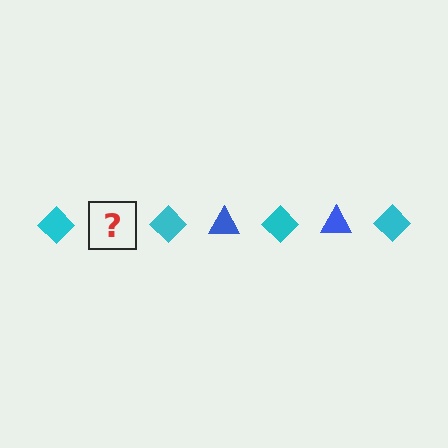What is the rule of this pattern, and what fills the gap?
The rule is that the pattern alternates between cyan diamond and blue triangle. The gap should be filled with a blue triangle.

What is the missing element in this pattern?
The missing element is a blue triangle.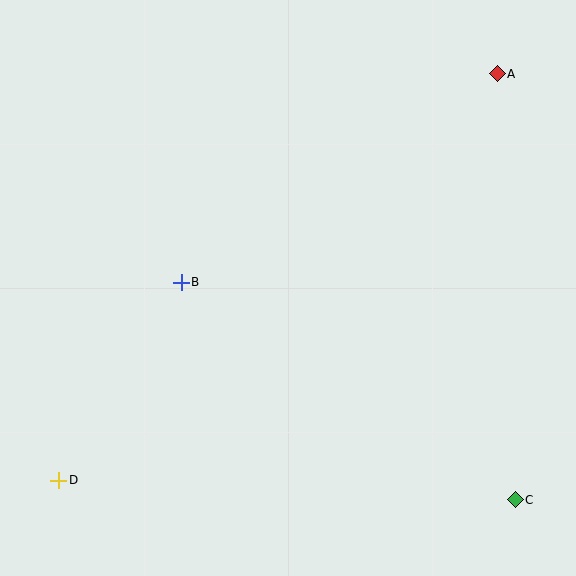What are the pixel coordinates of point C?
Point C is at (515, 500).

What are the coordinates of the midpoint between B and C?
The midpoint between B and C is at (348, 391).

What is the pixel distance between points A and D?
The distance between A and D is 598 pixels.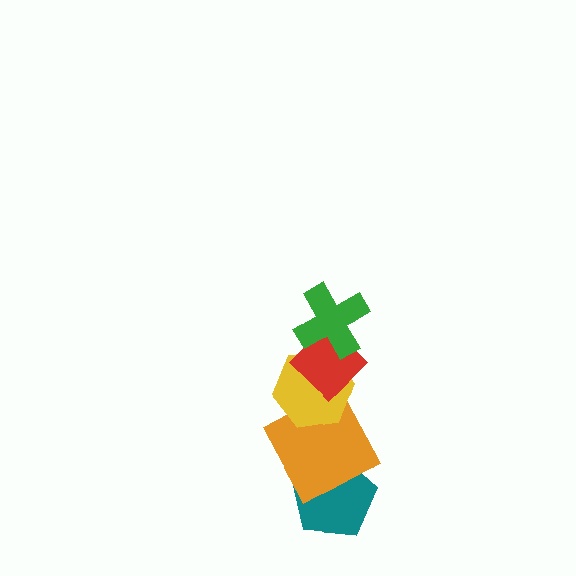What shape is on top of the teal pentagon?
The orange square is on top of the teal pentagon.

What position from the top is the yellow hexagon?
The yellow hexagon is 3rd from the top.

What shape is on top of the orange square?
The yellow hexagon is on top of the orange square.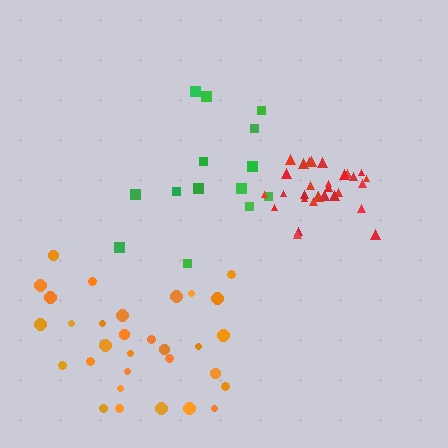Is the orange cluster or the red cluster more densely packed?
Red.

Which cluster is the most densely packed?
Red.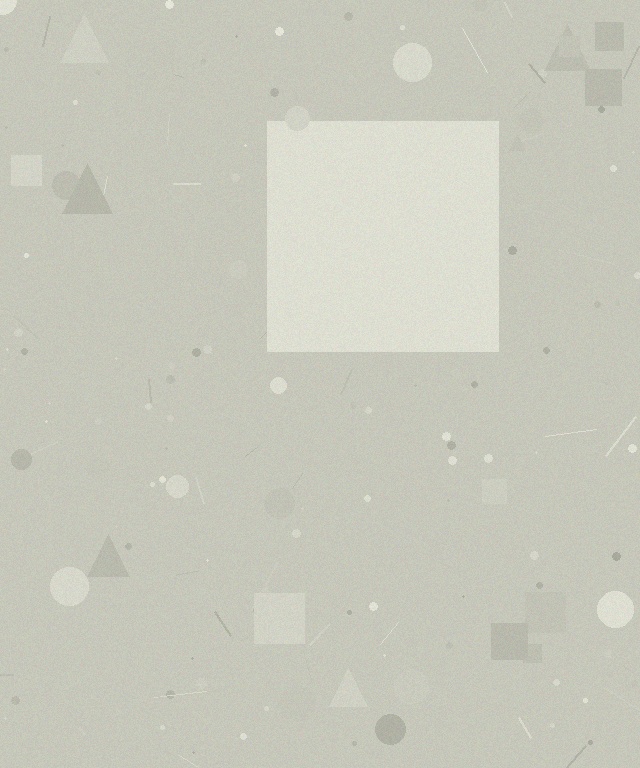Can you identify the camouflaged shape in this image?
The camouflaged shape is a square.